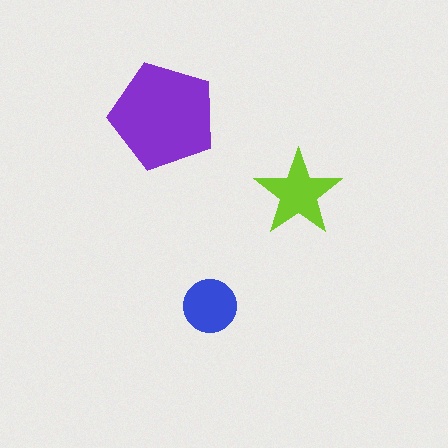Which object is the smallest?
The blue circle.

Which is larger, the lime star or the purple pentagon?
The purple pentagon.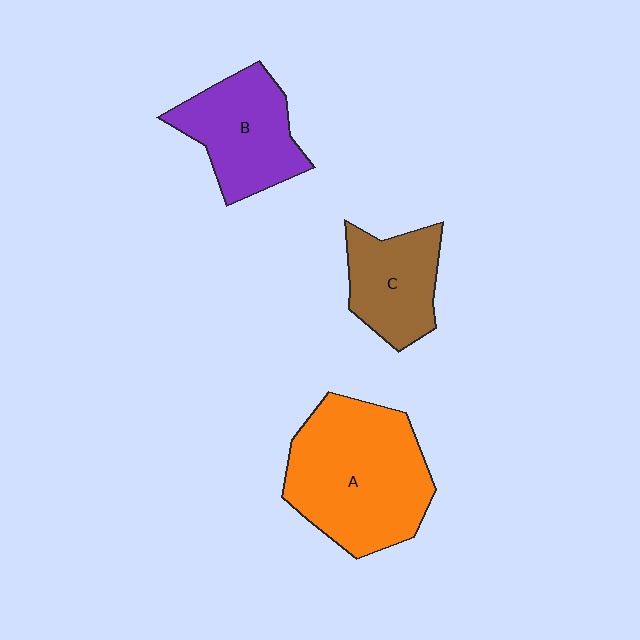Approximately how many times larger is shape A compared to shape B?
Approximately 1.6 times.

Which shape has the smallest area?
Shape C (brown).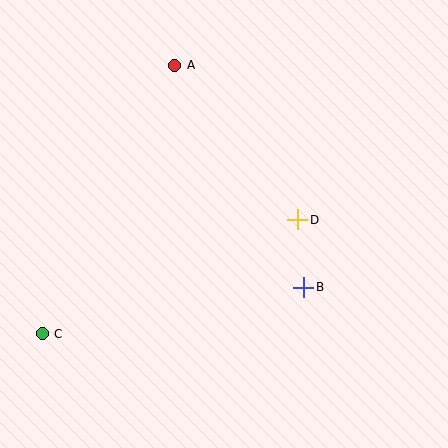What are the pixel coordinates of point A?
Point A is at (175, 65).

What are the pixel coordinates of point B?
Point B is at (304, 287).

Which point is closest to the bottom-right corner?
Point B is closest to the bottom-right corner.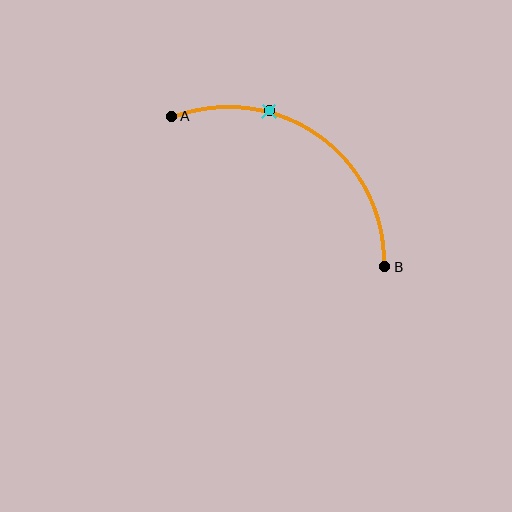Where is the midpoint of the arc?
The arc midpoint is the point on the curve farthest from the straight line joining A and B. It sits above and to the right of that line.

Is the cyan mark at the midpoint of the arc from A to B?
No. The cyan mark lies on the arc but is closer to endpoint A. The arc midpoint would be at the point on the curve equidistant along the arc from both A and B.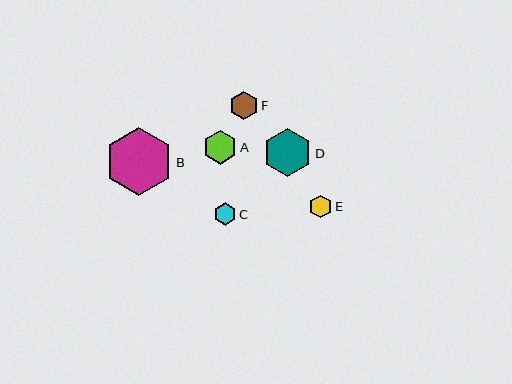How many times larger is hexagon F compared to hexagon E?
Hexagon F is approximately 1.3 times the size of hexagon E.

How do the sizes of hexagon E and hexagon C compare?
Hexagon E and hexagon C are approximately the same size.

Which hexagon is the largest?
Hexagon B is the largest with a size of approximately 67 pixels.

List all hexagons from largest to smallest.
From largest to smallest: B, D, A, F, E, C.